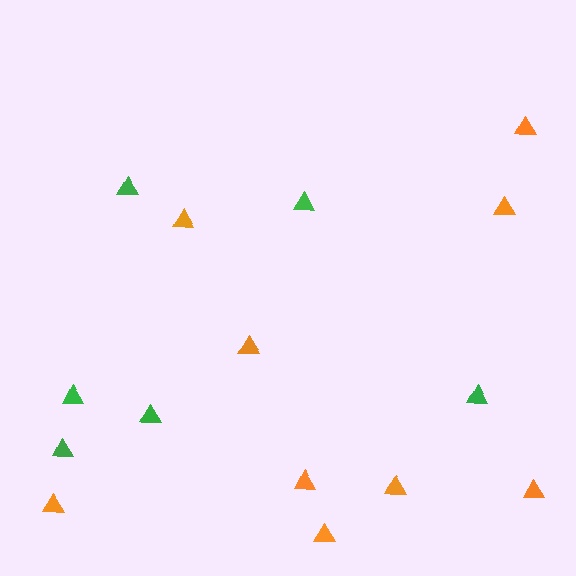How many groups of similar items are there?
There are 2 groups: one group of green triangles (6) and one group of orange triangles (9).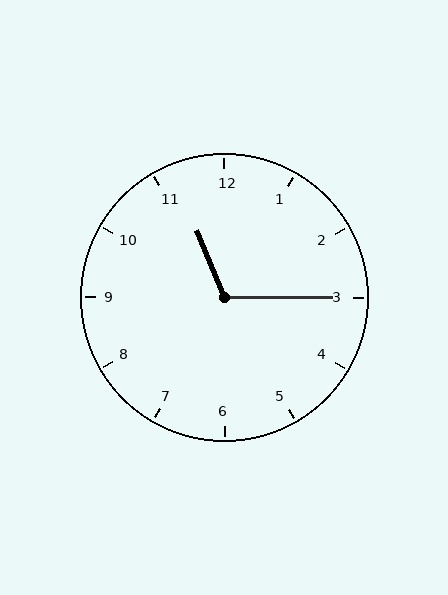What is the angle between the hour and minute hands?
Approximately 112 degrees.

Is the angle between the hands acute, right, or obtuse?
It is obtuse.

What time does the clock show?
11:15.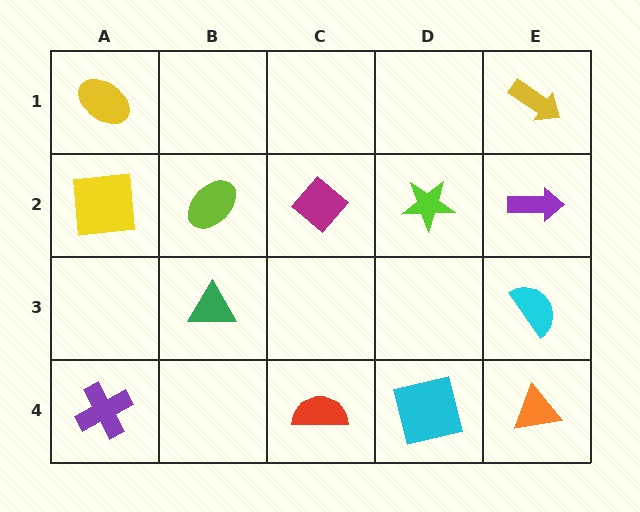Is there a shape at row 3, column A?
No, that cell is empty.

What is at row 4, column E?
An orange triangle.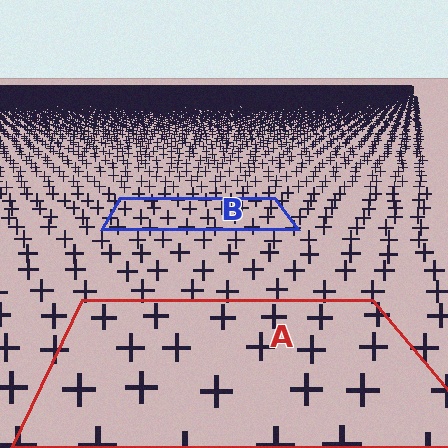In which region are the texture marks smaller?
The texture marks are smaller in region B, because it is farther away.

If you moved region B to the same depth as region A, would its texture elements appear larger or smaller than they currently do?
They would appear larger. At a closer depth, the same texture elements are projected at a bigger on-screen size.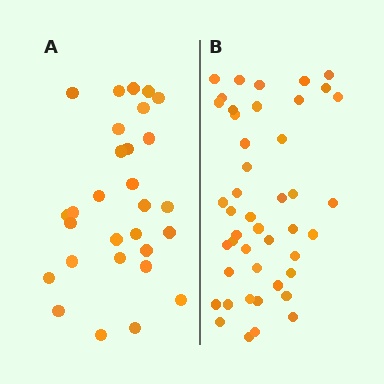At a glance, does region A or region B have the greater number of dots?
Region B (the right region) has more dots.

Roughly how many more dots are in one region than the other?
Region B has approximately 15 more dots than region A.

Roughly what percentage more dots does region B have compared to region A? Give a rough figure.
About 55% more.